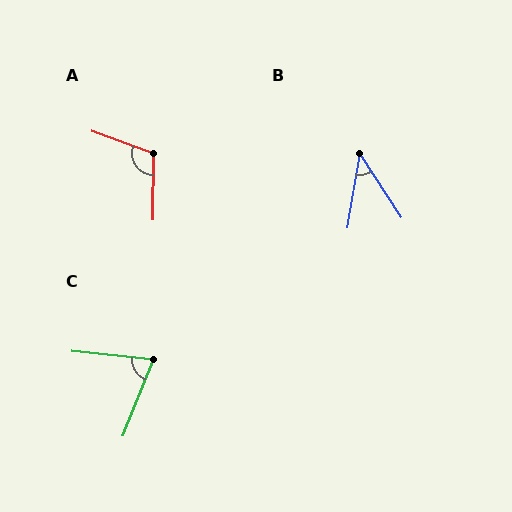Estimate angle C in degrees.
Approximately 74 degrees.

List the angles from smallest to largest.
B (42°), C (74°), A (110°).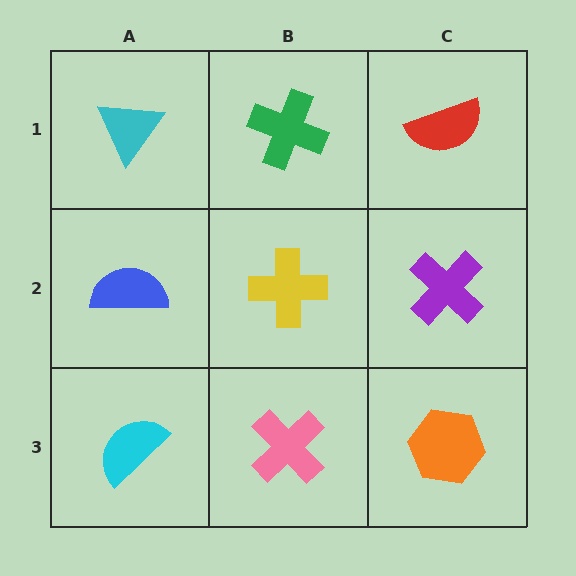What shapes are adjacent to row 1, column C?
A purple cross (row 2, column C), a green cross (row 1, column B).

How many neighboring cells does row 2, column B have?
4.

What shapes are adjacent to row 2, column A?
A cyan triangle (row 1, column A), a cyan semicircle (row 3, column A), a yellow cross (row 2, column B).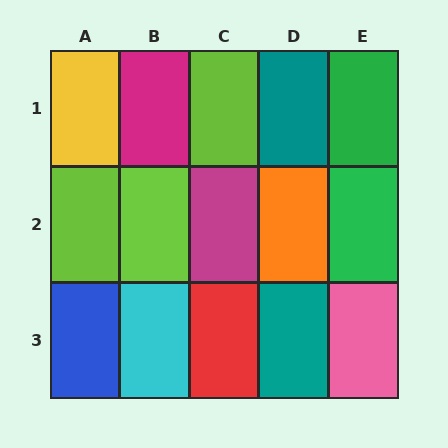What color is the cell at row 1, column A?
Yellow.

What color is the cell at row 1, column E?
Green.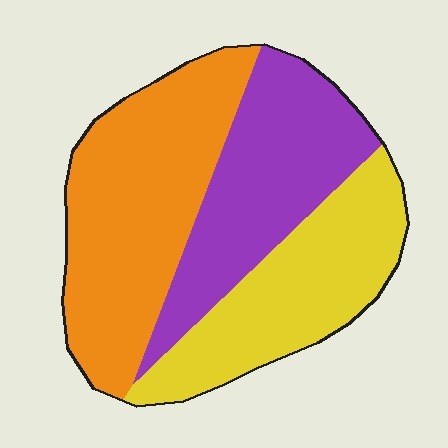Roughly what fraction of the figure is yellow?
Yellow covers 30% of the figure.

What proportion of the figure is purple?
Purple covers 31% of the figure.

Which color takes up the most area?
Orange, at roughly 40%.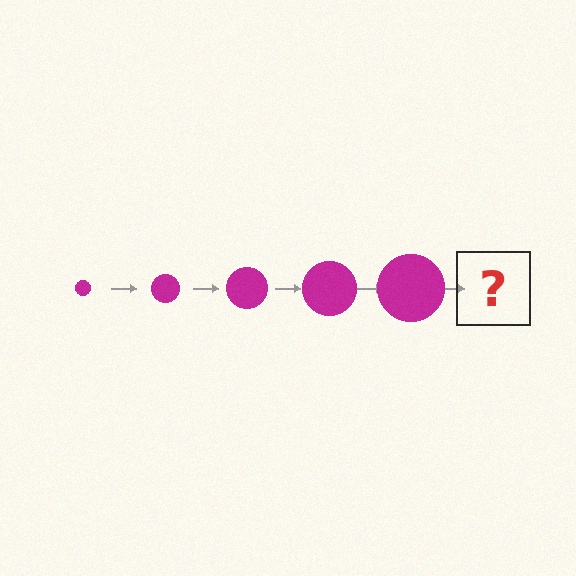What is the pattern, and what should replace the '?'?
The pattern is that the circle gets progressively larger each step. The '?' should be a magenta circle, larger than the previous one.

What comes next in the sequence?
The next element should be a magenta circle, larger than the previous one.